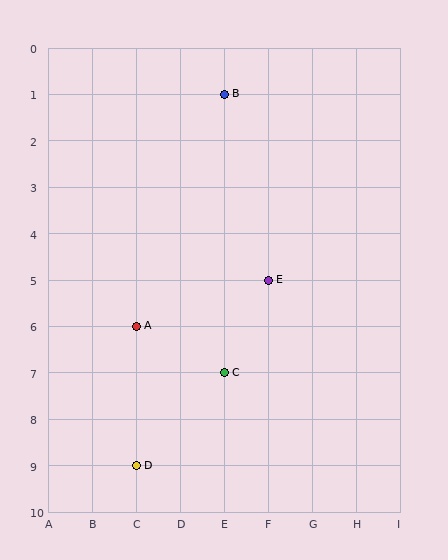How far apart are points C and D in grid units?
Points C and D are 2 columns and 2 rows apart (about 2.8 grid units diagonally).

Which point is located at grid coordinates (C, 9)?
Point D is at (C, 9).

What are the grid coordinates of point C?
Point C is at grid coordinates (E, 7).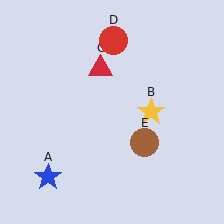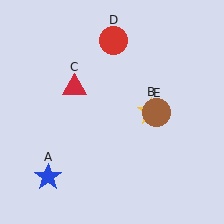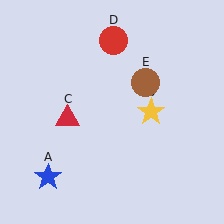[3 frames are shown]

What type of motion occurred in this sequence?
The red triangle (object C), brown circle (object E) rotated counterclockwise around the center of the scene.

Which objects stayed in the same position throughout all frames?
Blue star (object A) and yellow star (object B) and red circle (object D) remained stationary.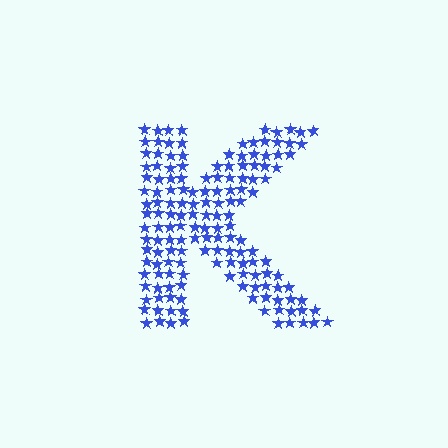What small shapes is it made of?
It is made of small stars.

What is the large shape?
The large shape is the letter K.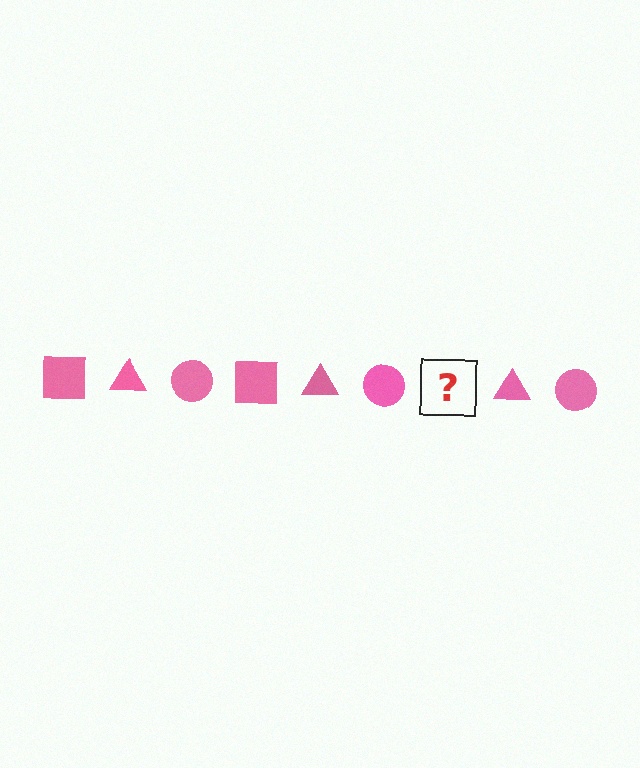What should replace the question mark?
The question mark should be replaced with a pink square.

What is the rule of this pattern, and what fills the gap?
The rule is that the pattern cycles through square, triangle, circle shapes in pink. The gap should be filled with a pink square.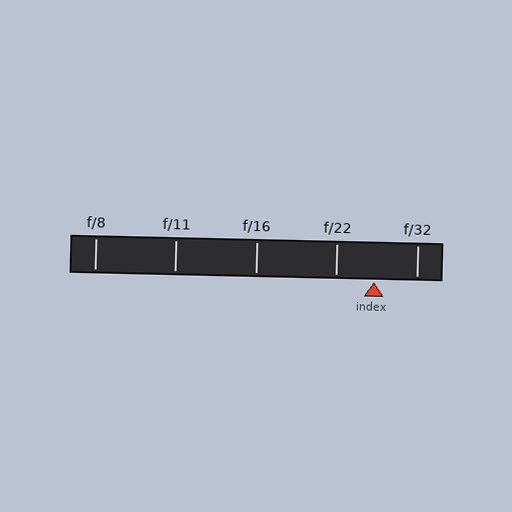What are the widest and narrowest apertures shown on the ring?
The widest aperture shown is f/8 and the narrowest is f/32.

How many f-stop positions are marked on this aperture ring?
There are 5 f-stop positions marked.